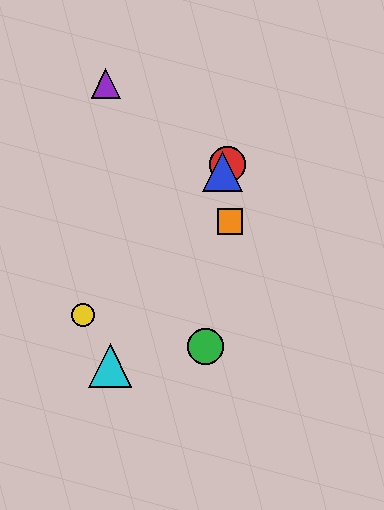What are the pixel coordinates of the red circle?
The red circle is at (227, 164).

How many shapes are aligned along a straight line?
3 shapes (the red circle, the blue triangle, the cyan triangle) are aligned along a straight line.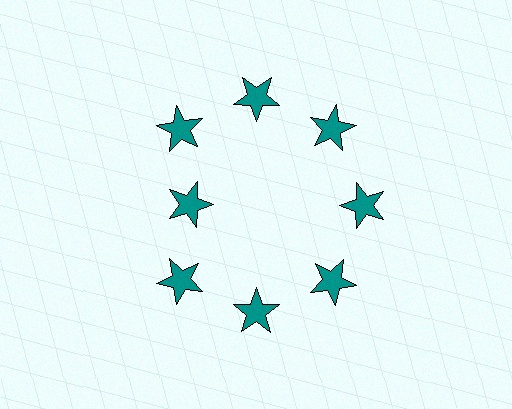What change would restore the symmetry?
The symmetry would be restored by moving it outward, back onto the ring so that all 8 stars sit at equal angles and equal distance from the center.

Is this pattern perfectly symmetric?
No. The 8 teal stars are arranged in a ring, but one element near the 9 o'clock position is pulled inward toward the center, breaking the 8-fold rotational symmetry.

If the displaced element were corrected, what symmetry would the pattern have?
It would have 8-fold rotational symmetry — the pattern would map onto itself every 45 degrees.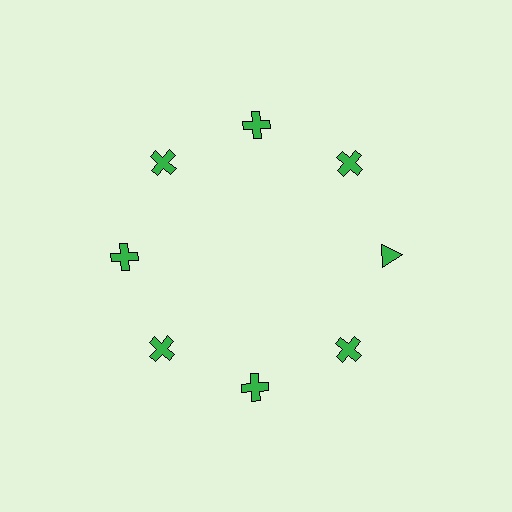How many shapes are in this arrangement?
There are 8 shapes arranged in a ring pattern.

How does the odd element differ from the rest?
It has a different shape: triangle instead of cross.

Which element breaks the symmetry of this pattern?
The green triangle at roughly the 3 o'clock position breaks the symmetry. All other shapes are green crosses.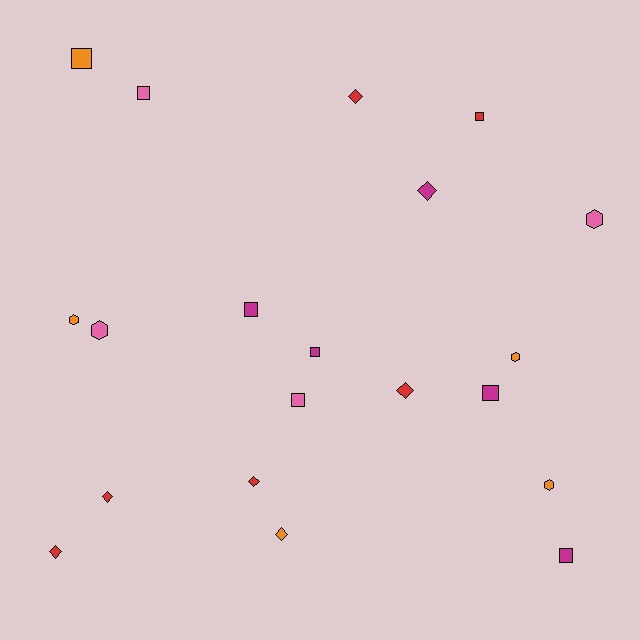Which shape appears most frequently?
Square, with 8 objects.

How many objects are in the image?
There are 20 objects.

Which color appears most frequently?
Red, with 6 objects.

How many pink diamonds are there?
There are no pink diamonds.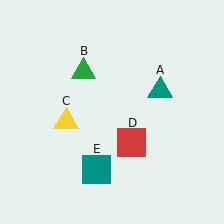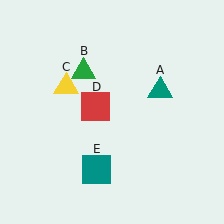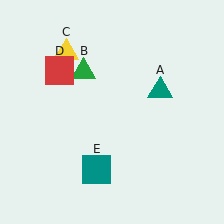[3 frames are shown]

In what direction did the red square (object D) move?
The red square (object D) moved up and to the left.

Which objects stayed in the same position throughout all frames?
Teal triangle (object A) and green triangle (object B) and teal square (object E) remained stationary.